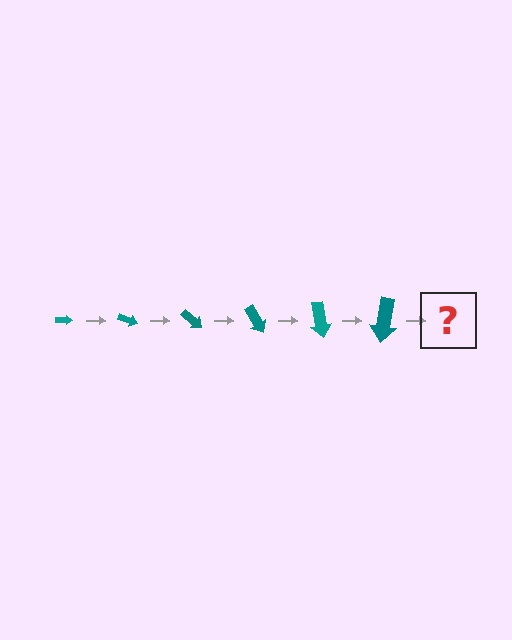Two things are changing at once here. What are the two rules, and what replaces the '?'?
The two rules are that the arrow grows larger each step and it rotates 20 degrees each step. The '?' should be an arrow, larger than the previous one and rotated 120 degrees from the start.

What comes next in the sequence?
The next element should be an arrow, larger than the previous one and rotated 120 degrees from the start.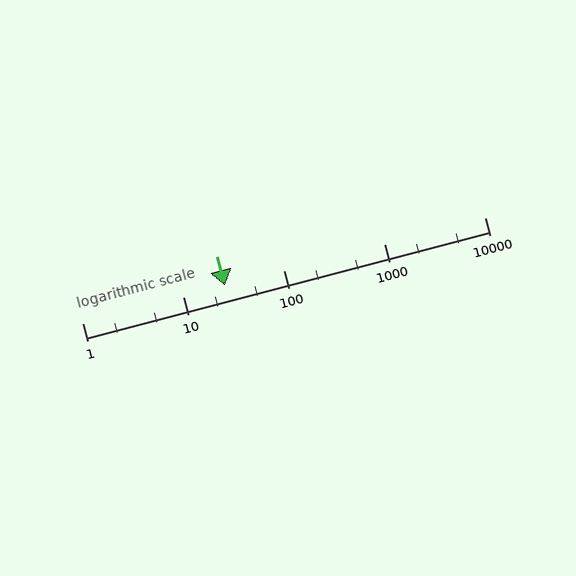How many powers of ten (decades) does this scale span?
The scale spans 4 decades, from 1 to 10000.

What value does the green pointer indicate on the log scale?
The pointer indicates approximately 26.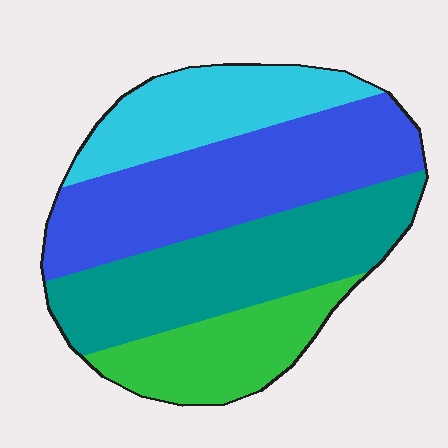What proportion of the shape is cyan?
Cyan takes up between a sixth and a third of the shape.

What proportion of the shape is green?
Green takes up about one sixth (1/6) of the shape.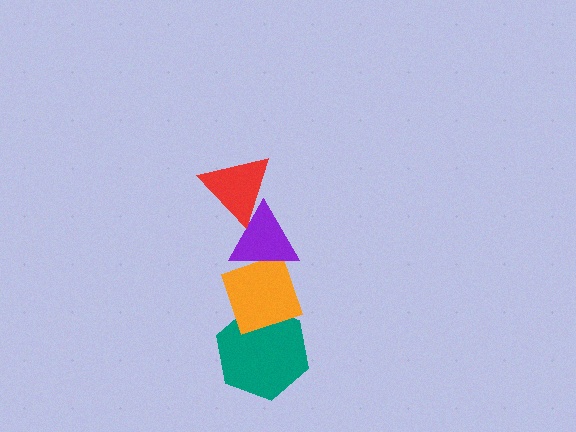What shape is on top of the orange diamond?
The purple triangle is on top of the orange diamond.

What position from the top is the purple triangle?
The purple triangle is 2nd from the top.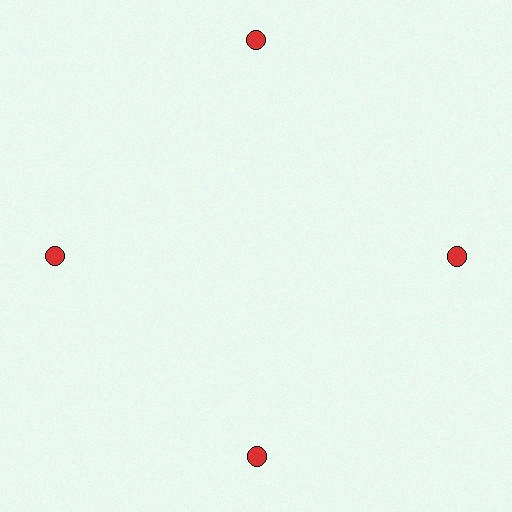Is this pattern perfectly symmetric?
No. The 4 red circles are arranged in a ring, but one element near the 12 o'clock position is pushed outward from the center, breaking the 4-fold rotational symmetry.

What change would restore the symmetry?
The symmetry would be restored by moving it inward, back onto the ring so that all 4 circles sit at equal angles and equal distance from the center.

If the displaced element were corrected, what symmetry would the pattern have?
It would have 4-fold rotational symmetry — the pattern would map onto itself every 90 degrees.